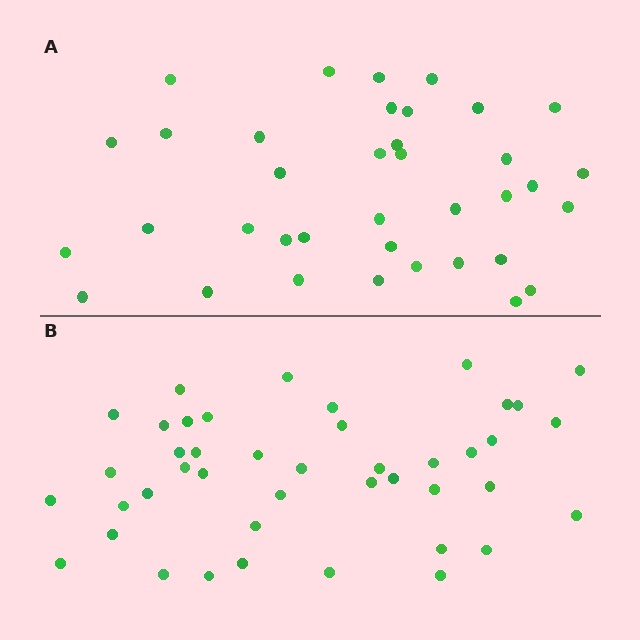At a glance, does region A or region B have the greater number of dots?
Region B (the bottom region) has more dots.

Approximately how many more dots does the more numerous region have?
Region B has about 6 more dots than region A.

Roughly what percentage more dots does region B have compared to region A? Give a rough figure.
About 15% more.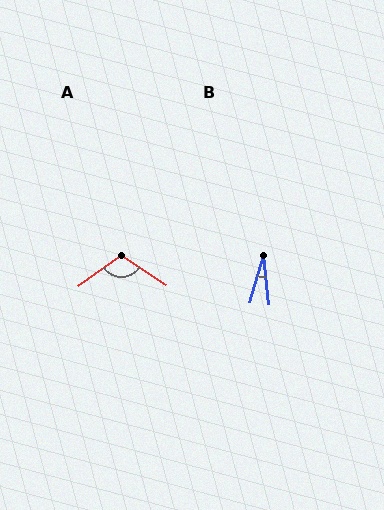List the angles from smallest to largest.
B (22°), A (111°).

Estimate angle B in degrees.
Approximately 22 degrees.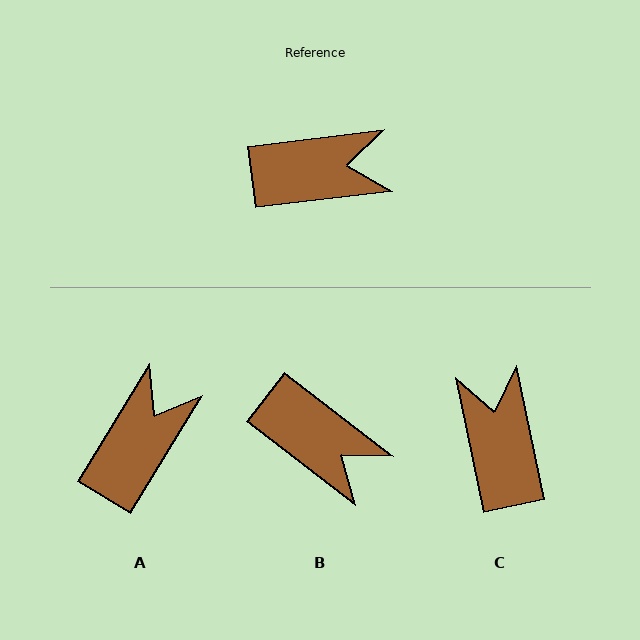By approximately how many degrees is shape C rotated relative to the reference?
Approximately 95 degrees counter-clockwise.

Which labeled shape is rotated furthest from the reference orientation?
C, about 95 degrees away.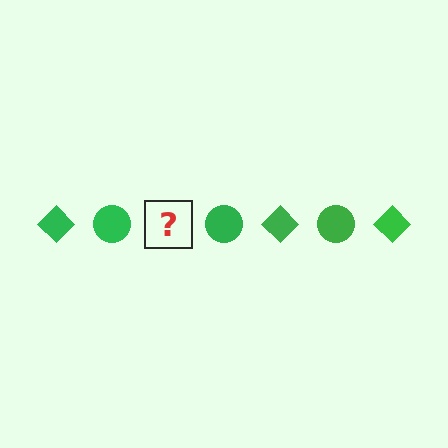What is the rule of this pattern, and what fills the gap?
The rule is that the pattern cycles through diamond, circle shapes in green. The gap should be filled with a green diamond.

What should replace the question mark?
The question mark should be replaced with a green diamond.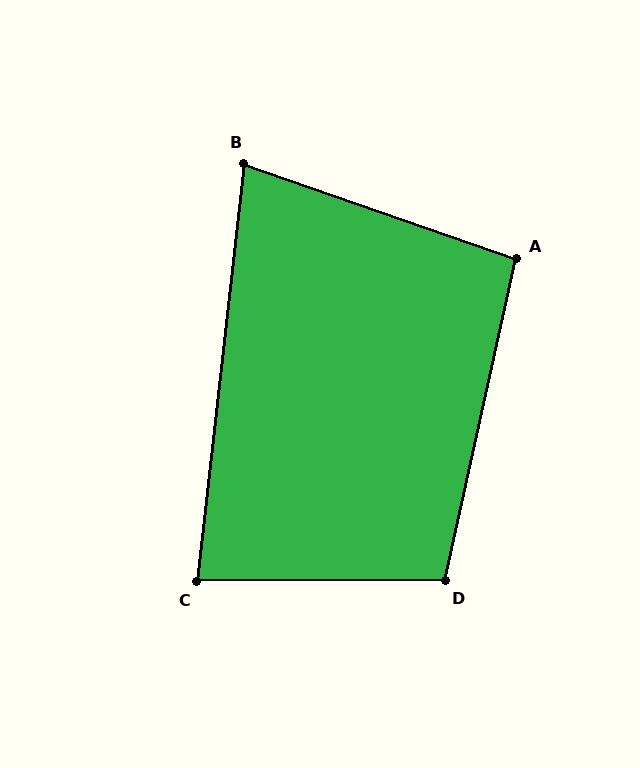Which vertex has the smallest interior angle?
B, at approximately 77 degrees.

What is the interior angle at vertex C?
Approximately 83 degrees (acute).